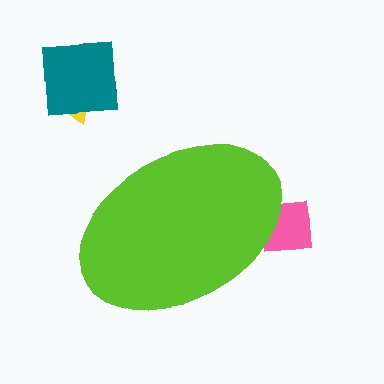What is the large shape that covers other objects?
A lime ellipse.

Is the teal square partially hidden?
No, the teal square is fully visible.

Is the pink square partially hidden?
Yes, the pink square is partially hidden behind the lime ellipse.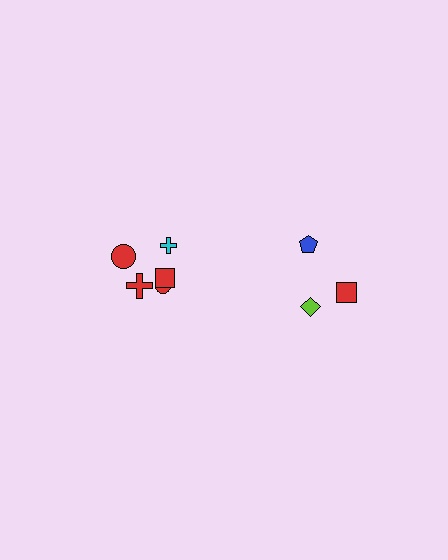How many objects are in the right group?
There are 3 objects.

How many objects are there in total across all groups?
There are 8 objects.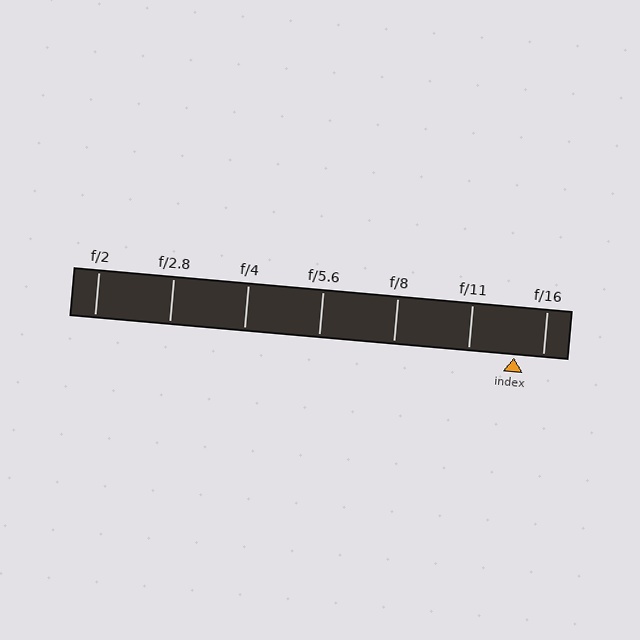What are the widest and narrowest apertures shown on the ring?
The widest aperture shown is f/2 and the narrowest is f/16.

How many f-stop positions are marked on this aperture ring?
There are 7 f-stop positions marked.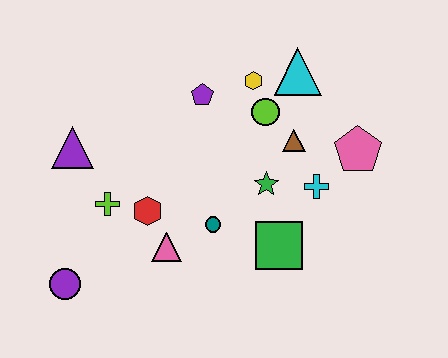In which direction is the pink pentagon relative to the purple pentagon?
The pink pentagon is to the right of the purple pentagon.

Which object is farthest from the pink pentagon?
The purple circle is farthest from the pink pentagon.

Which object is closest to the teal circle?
The pink triangle is closest to the teal circle.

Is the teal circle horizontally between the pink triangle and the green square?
Yes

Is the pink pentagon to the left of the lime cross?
No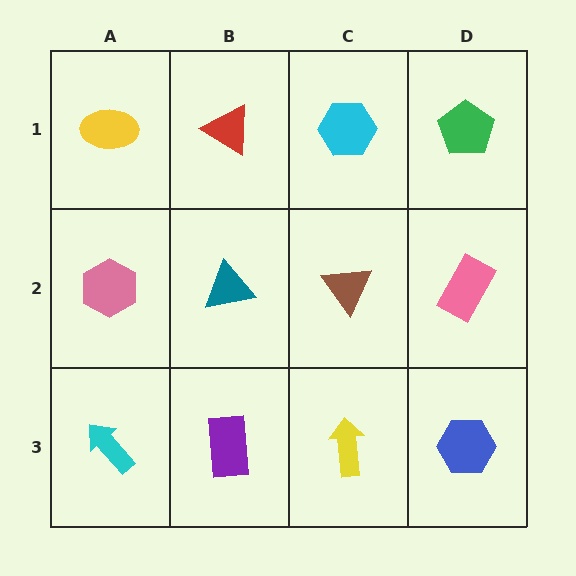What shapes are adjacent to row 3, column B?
A teal triangle (row 2, column B), a cyan arrow (row 3, column A), a yellow arrow (row 3, column C).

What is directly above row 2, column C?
A cyan hexagon.